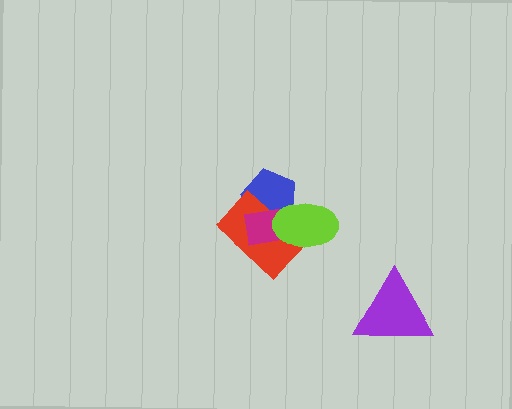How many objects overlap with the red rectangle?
3 objects overlap with the red rectangle.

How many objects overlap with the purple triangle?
0 objects overlap with the purple triangle.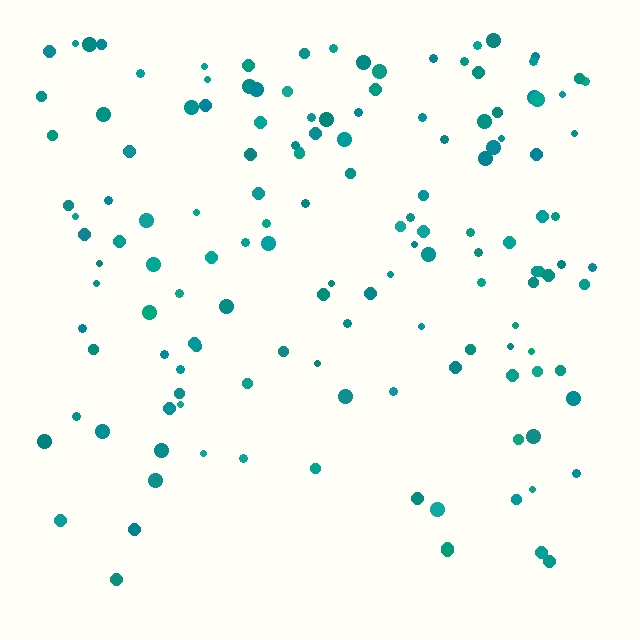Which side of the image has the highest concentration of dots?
The top.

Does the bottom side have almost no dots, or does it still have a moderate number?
Still a moderate number, just noticeably fewer than the top.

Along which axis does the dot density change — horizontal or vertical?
Vertical.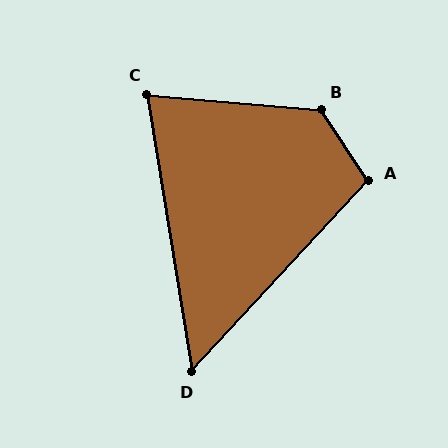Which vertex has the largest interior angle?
B, at approximately 128 degrees.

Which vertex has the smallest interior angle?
D, at approximately 52 degrees.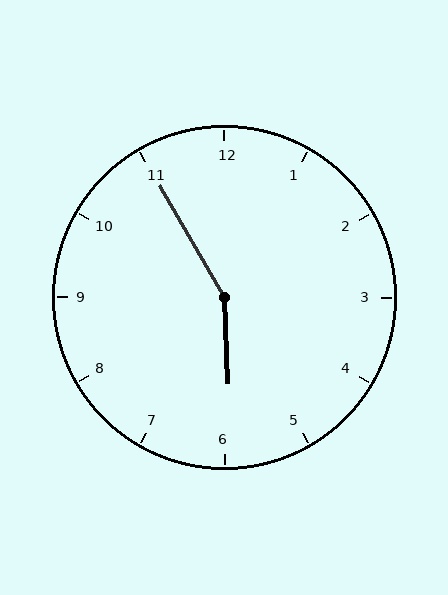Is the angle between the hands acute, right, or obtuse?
It is obtuse.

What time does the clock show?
5:55.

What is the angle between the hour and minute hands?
Approximately 152 degrees.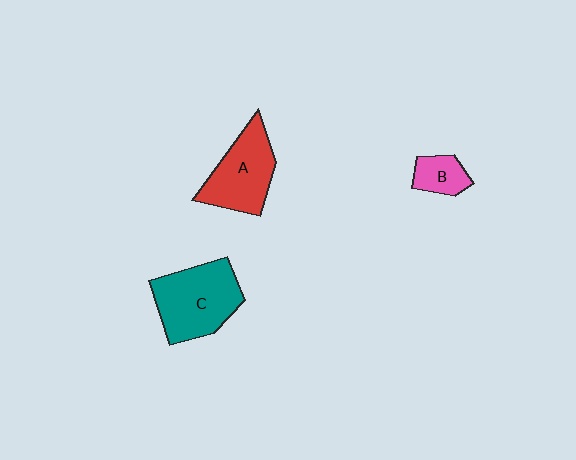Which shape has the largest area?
Shape C (teal).